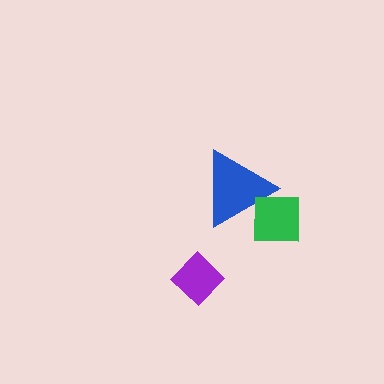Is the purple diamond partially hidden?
No, no other shape covers it.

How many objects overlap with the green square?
1 object overlaps with the green square.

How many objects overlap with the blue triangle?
1 object overlaps with the blue triangle.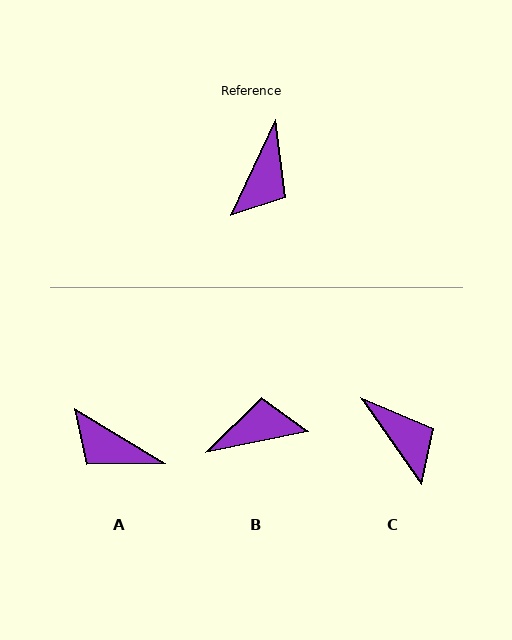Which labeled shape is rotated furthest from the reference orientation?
B, about 126 degrees away.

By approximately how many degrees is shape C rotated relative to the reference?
Approximately 60 degrees counter-clockwise.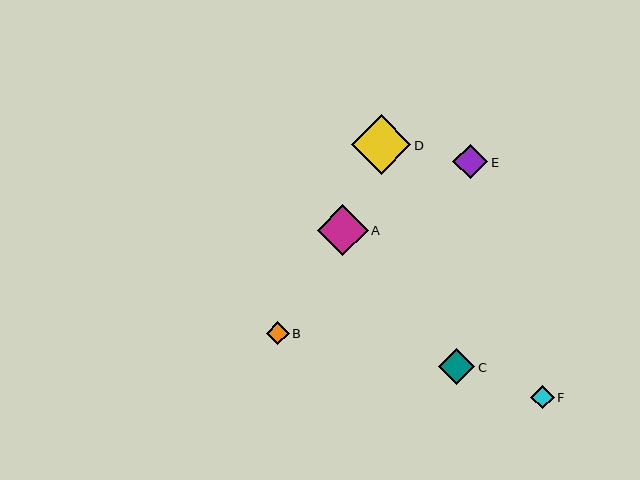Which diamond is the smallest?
Diamond B is the smallest with a size of approximately 23 pixels.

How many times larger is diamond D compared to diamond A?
Diamond D is approximately 1.2 times the size of diamond A.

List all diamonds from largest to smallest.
From largest to smallest: D, A, C, E, F, B.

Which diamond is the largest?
Diamond D is the largest with a size of approximately 60 pixels.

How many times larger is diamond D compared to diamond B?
Diamond D is approximately 2.6 times the size of diamond B.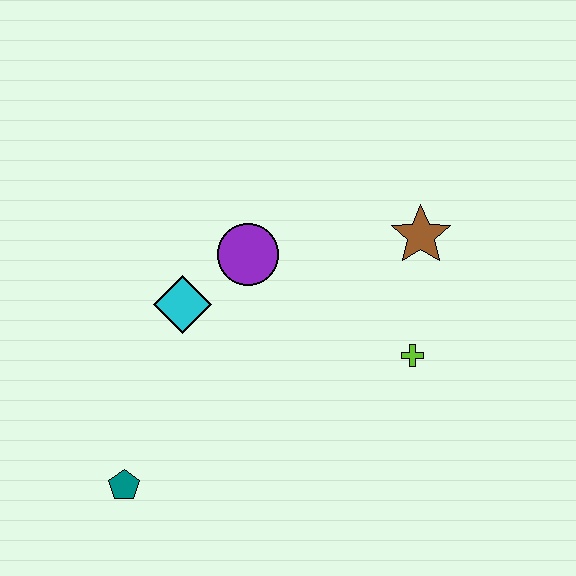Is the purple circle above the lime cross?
Yes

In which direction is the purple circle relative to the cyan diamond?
The purple circle is to the right of the cyan diamond.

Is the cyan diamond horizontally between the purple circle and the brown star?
No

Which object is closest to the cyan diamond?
The purple circle is closest to the cyan diamond.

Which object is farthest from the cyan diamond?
The brown star is farthest from the cyan diamond.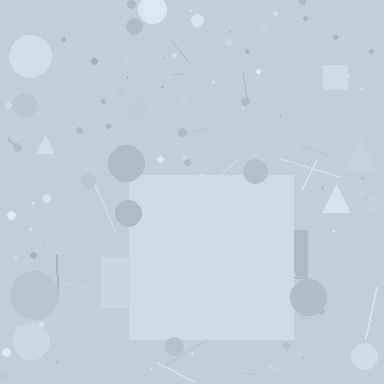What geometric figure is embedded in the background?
A square is embedded in the background.